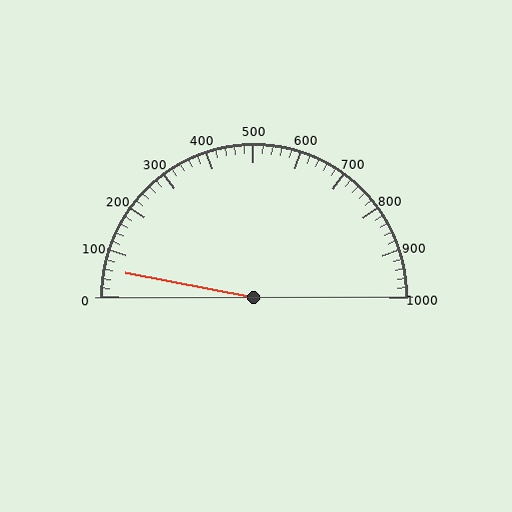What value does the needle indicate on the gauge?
The needle indicates approximately 60.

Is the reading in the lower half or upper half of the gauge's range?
The reading is in the lower half of the range (0 to 1000).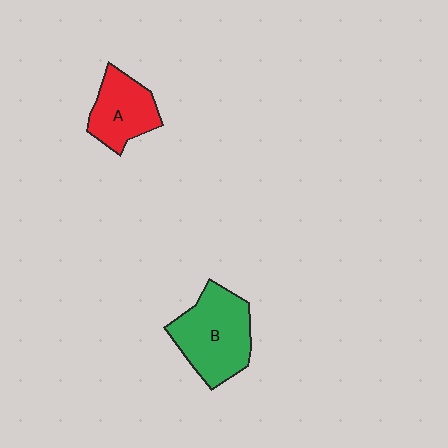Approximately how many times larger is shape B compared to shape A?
Approximately 1.5 times.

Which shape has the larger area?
Shape B (green).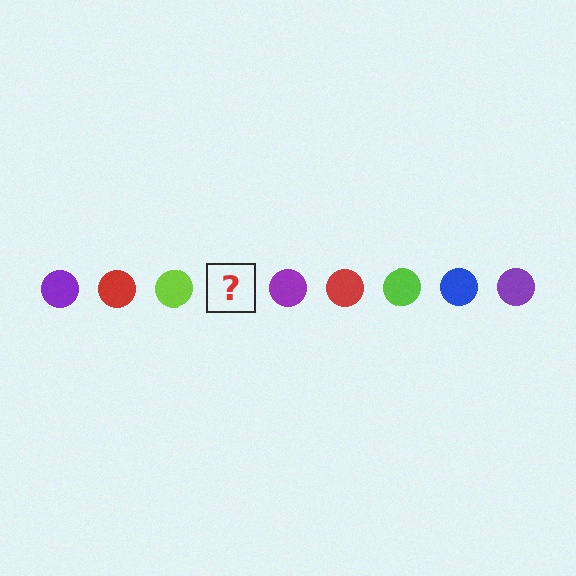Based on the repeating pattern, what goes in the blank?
The blank should be a blue circle.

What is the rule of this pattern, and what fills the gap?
The rule is that the pattern cycles through purple, red, lime, blue circles. The gap should be filled with a blue circle.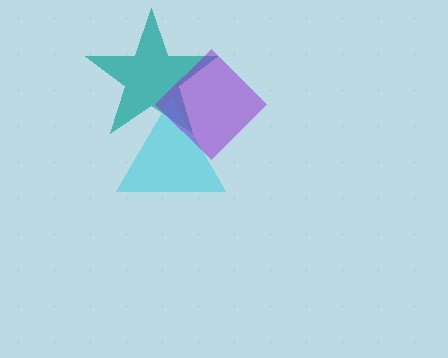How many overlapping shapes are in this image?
There are 3 overlapping shapes in the image.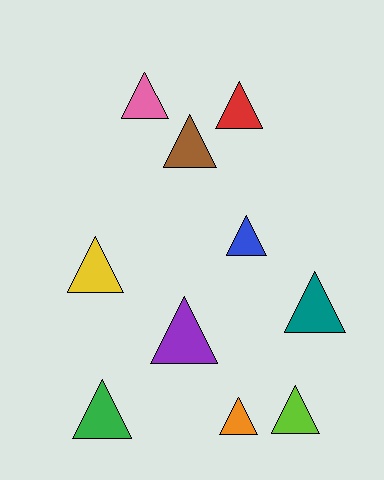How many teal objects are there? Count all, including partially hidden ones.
There is 1 teal object.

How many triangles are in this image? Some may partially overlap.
There are 10 triangles.